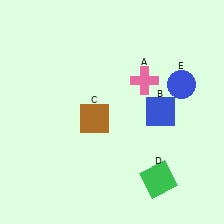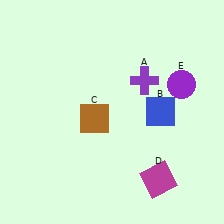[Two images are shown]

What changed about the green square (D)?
In Image 1, D is green. In Image 2, it changed to magenta.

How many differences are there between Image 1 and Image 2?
There are 3 differences between the two images.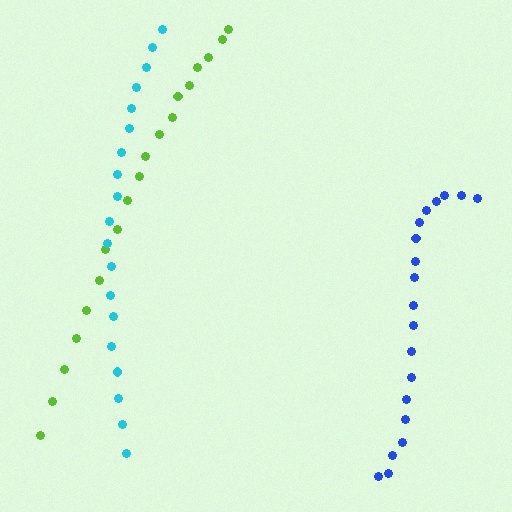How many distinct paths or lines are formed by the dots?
There are 3 distinct paths.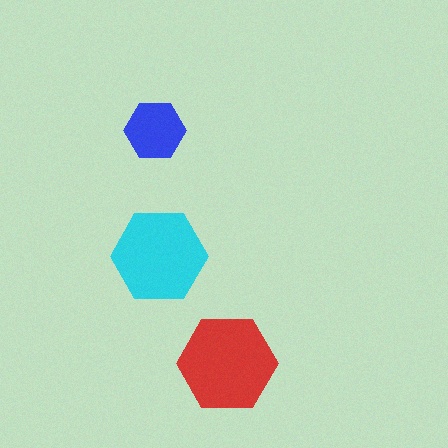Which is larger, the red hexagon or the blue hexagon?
The red one.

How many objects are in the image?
There are 3 objects in the image.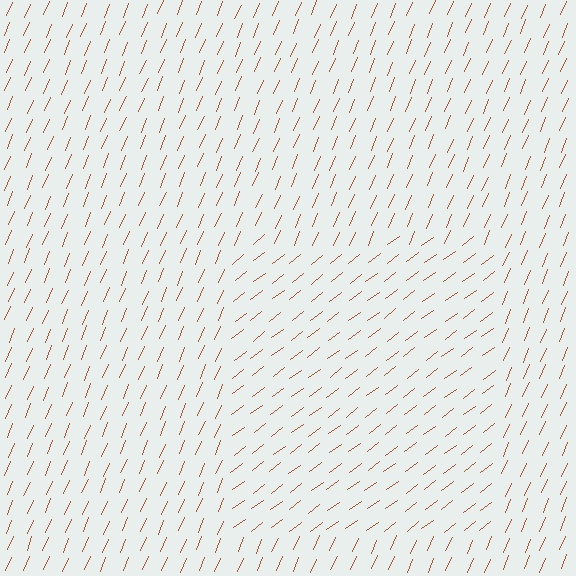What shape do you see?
I see a rectangle.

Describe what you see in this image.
The image is filled with small brown line segments. A rectangle region in the image has lines oriented differently from the surrounding lines, creating a visible texture boundary.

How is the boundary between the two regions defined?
The boundary is defined purely by a change in line orientation (approximately 30 degrees difference). All lines are the same color and thickness.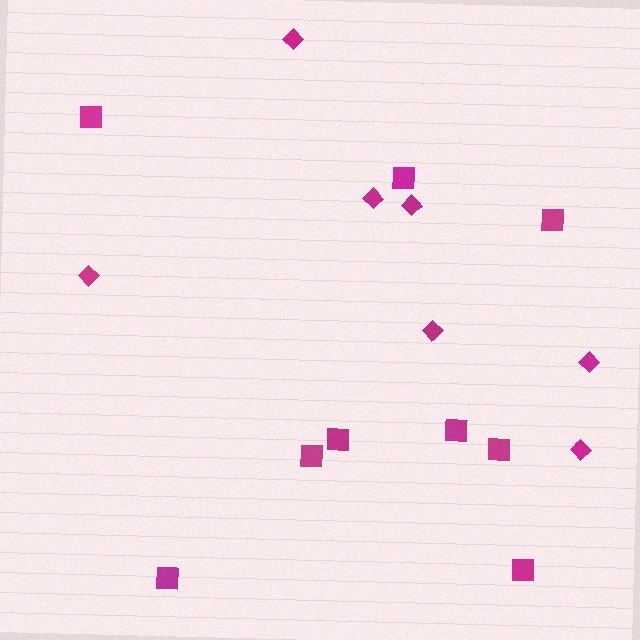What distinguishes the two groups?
There are 2 groups: one group of diamonds (7) and one group of squares (9).